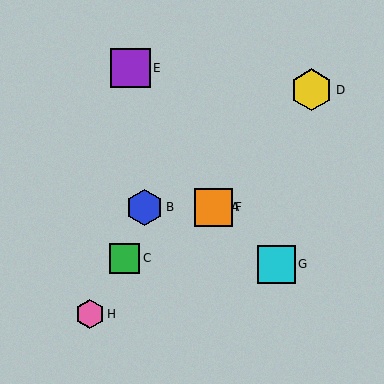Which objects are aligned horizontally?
Objects A, B, F are aligned horizontally.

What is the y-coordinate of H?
Object H is at y≈314.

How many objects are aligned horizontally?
3 objects (A, B, F) are aligned horizontally.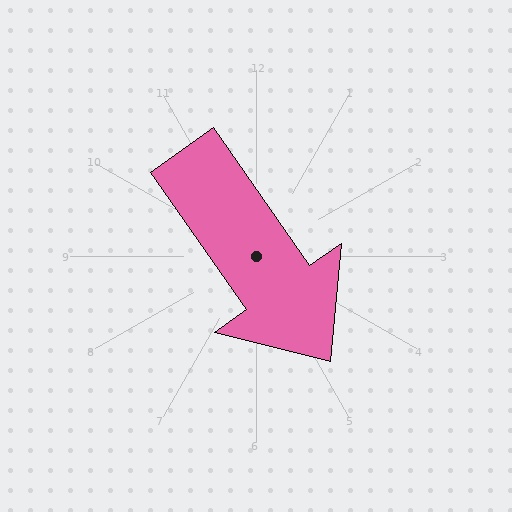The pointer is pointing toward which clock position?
Roughly 5 o'clock.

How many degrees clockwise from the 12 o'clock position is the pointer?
Approximately 145 degrees.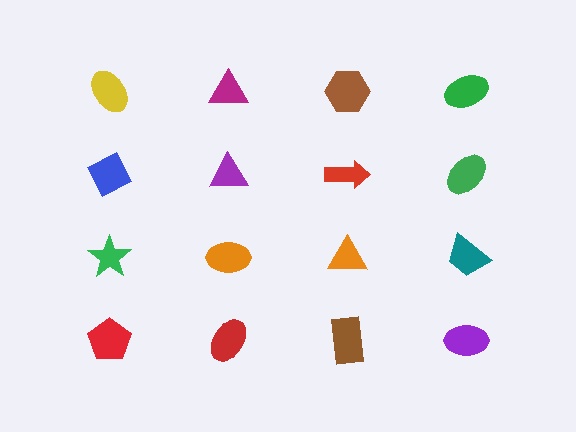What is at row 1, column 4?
A green ellipse.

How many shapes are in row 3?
4 shapes.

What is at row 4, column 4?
A purple ellipse.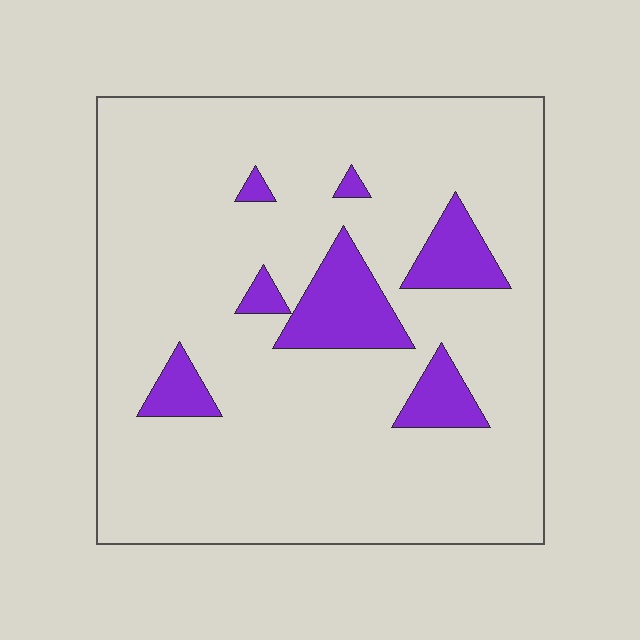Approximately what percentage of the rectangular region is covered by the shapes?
Approximately 15%.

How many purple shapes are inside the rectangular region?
7.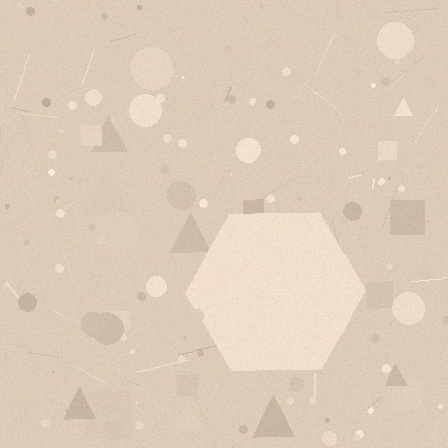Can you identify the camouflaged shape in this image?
The camouflaged shape is a hexagon.